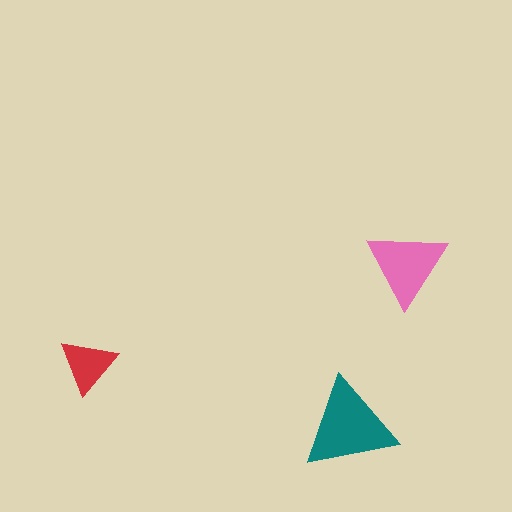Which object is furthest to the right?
The pink triangle is rightmost.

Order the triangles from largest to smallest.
the teal one, the pink one, the red one.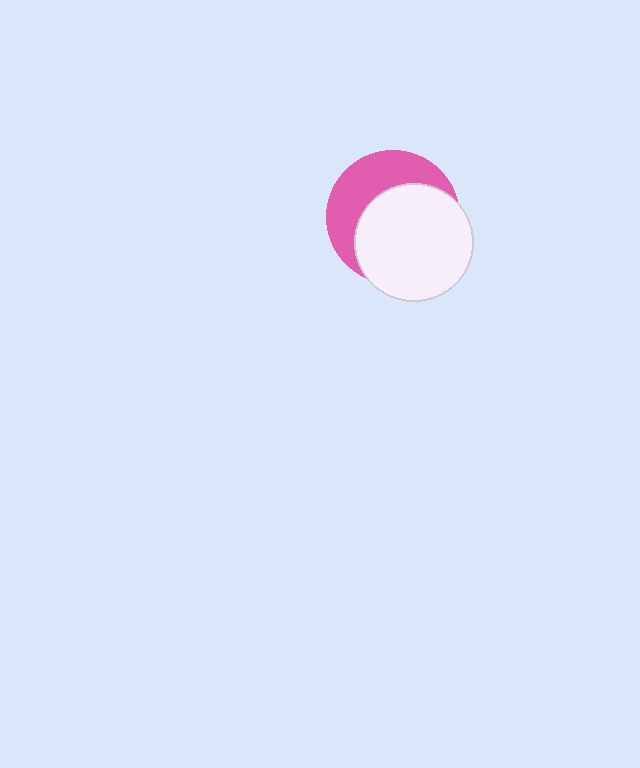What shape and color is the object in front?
The object in front is a white circle.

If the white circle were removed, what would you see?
You would see the complete pink circle.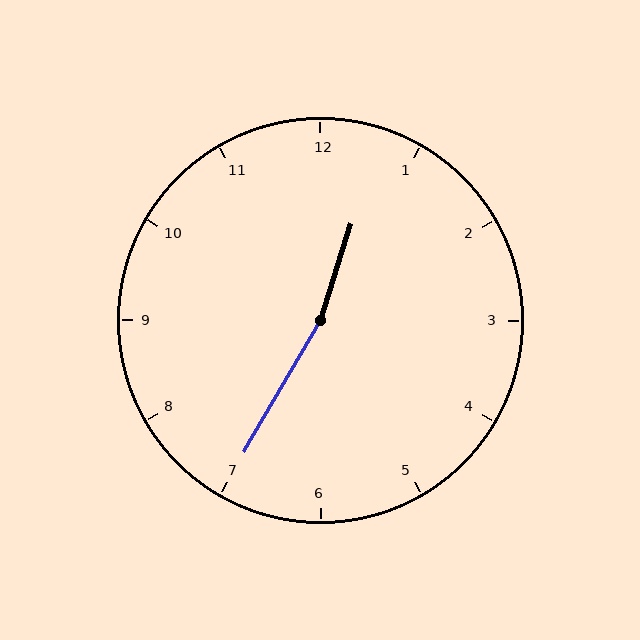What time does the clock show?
12:35.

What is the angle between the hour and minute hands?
Approximately 168 degrees.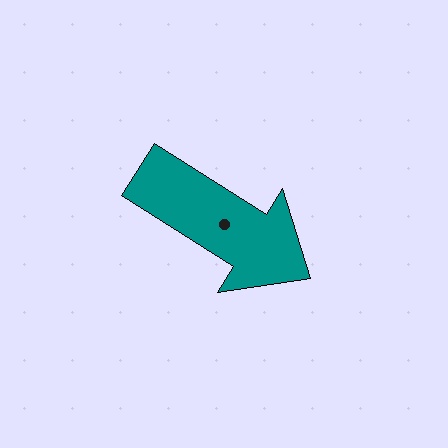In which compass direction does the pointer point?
Southeast.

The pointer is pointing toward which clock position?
Roughly 4 o'clock.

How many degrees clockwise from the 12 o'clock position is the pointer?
Approximately 122 degrees.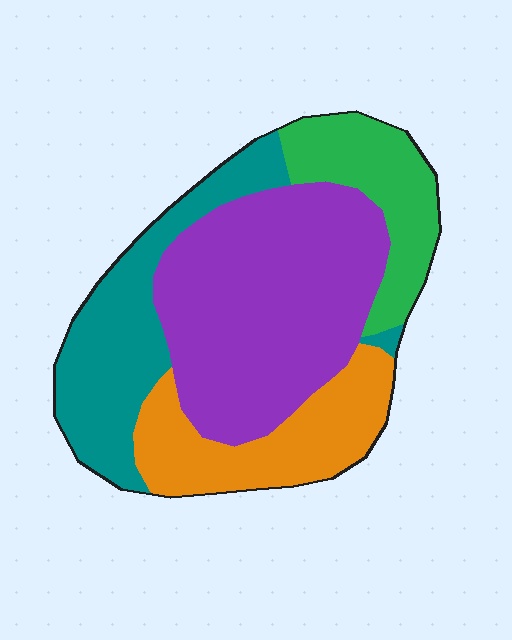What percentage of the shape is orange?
Orange covers 19% of the shape.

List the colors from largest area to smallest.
From largest to smallest: purple, teal, orange, green.